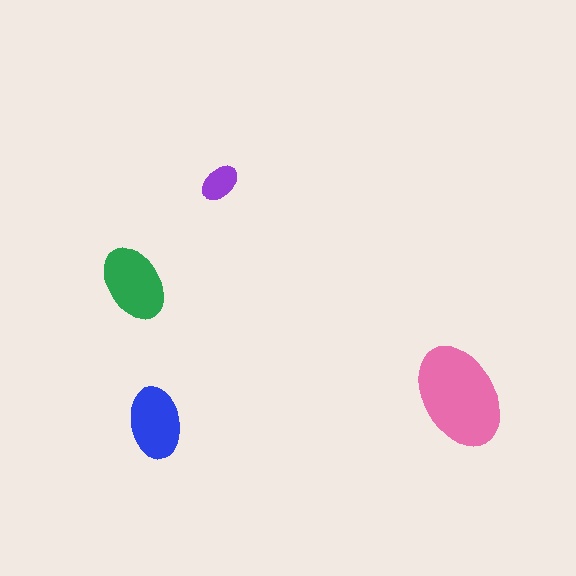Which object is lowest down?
The blue ellipse is bottommost.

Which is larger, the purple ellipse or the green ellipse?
The green one.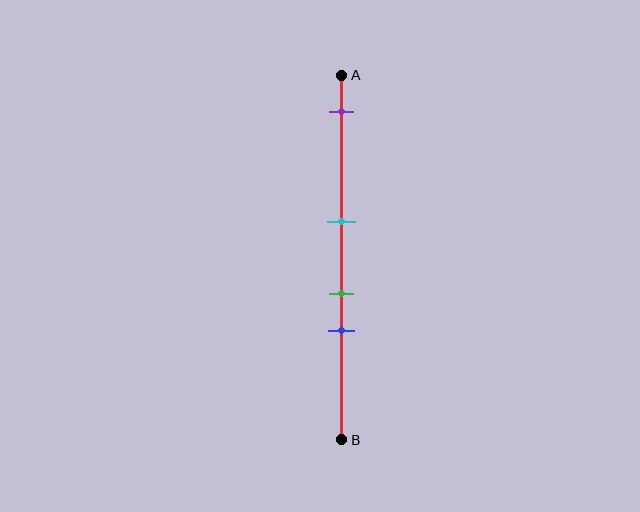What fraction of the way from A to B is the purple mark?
The purple mark is approximately 10% (0.1) of the way from A to B.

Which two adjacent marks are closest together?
The green and blue marks are the closest adjacent pair.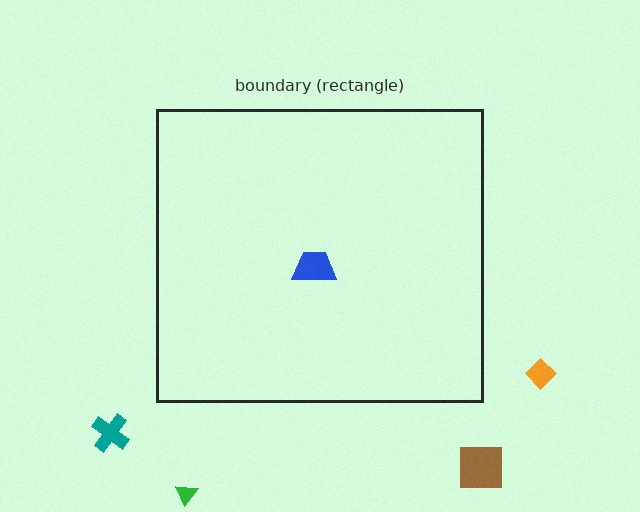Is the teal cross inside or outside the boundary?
Outside.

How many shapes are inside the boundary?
1 inside, 4 outside.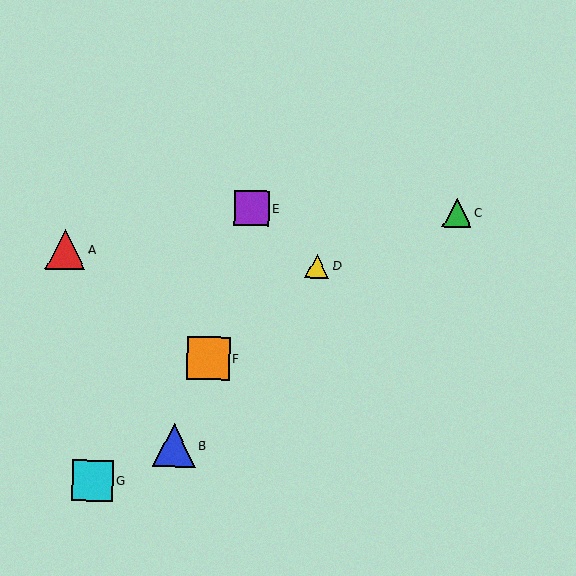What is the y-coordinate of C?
Object C is at y≈213.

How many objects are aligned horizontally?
2 objects (C, E) are aligned horizontally.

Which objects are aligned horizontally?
Objects C, E are aligned horizontally.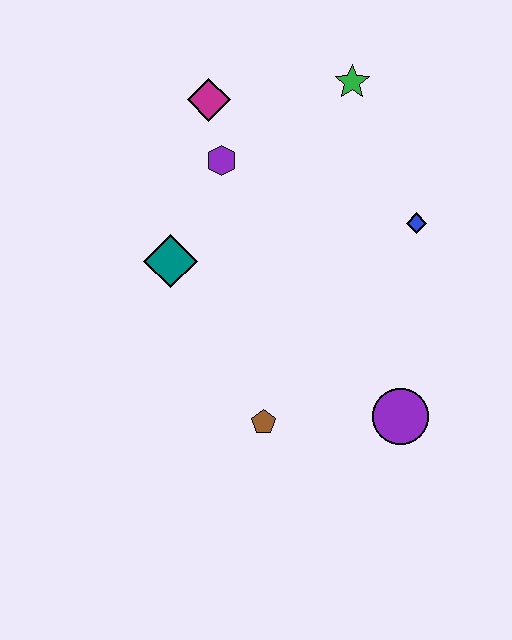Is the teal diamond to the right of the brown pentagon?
No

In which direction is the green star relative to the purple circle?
The green star is above the purple circle.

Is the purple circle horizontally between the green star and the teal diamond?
No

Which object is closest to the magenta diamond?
The purple hexagon is closest to the magenta diamond.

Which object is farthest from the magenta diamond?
The purple circle is farthest from the magenta diamond.